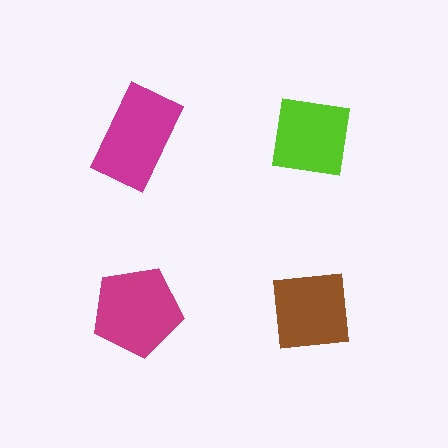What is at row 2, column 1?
A magenta pentagon.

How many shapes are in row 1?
2 shapes.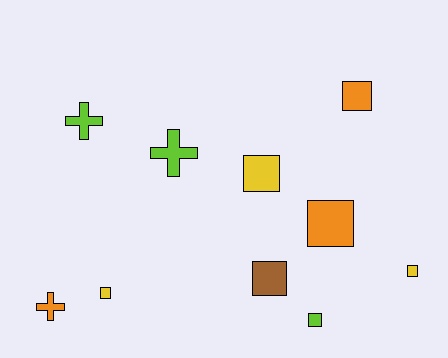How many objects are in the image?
There are 10 objects.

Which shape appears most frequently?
Square, with 7 objects.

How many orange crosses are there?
There is 1 orange cross.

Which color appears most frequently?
Lime, with 3 objects.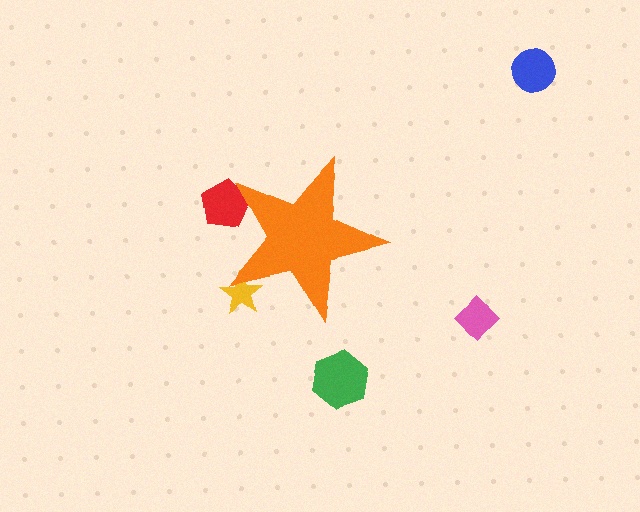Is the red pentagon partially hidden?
Yes, the red pentagon is partially hidden behind the orange star.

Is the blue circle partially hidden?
No, the blue circle is fully visible.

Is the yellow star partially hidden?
Yes, the yellow star is partially hidden behind the orange star.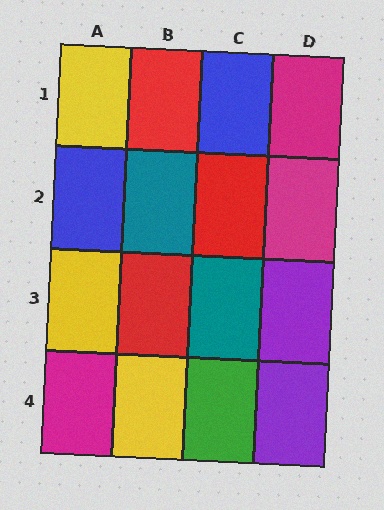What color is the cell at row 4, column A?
Magenta.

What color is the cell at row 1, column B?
Red.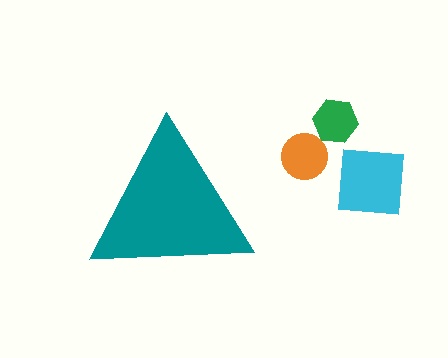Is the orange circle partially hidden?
No, the orange circle is fully visible.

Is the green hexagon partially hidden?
No, the green hexagon is fully visible.